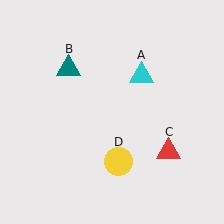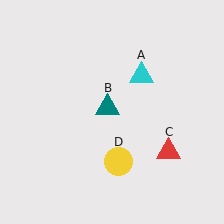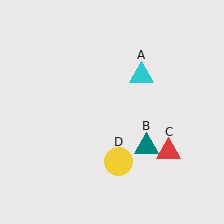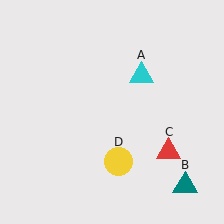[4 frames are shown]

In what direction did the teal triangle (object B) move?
The teal triangle (object B) moved down and to the right.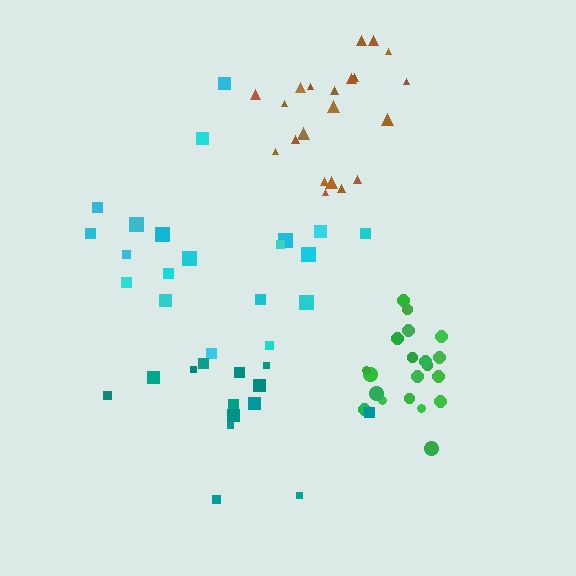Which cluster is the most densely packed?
Green.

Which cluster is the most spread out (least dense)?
Teal.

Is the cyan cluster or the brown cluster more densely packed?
Brown.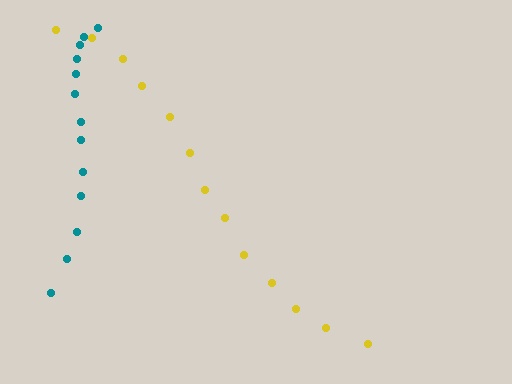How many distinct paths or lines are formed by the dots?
There are 2 distinct paths.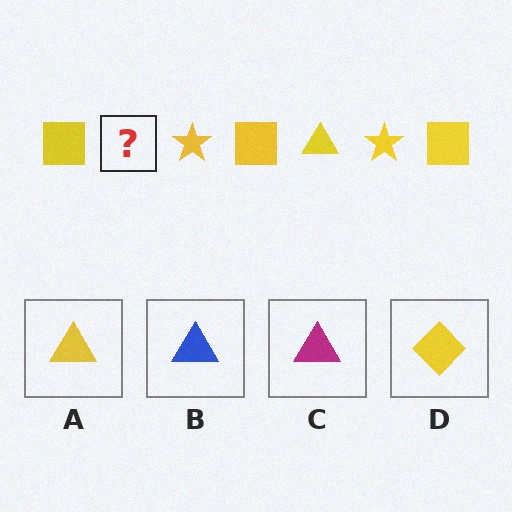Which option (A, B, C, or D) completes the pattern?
A.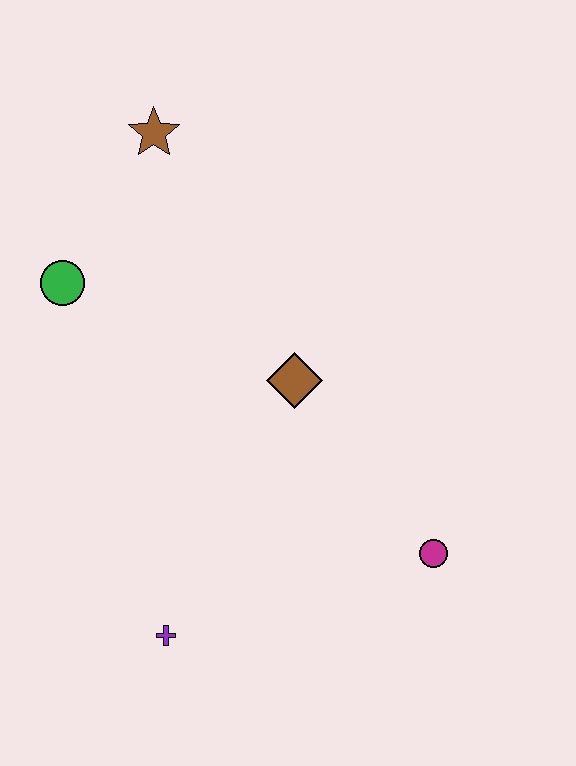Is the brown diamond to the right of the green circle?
Yes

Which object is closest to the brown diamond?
The magenta circle is closest to the brown diamond.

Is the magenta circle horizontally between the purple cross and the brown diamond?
No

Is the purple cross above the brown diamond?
No